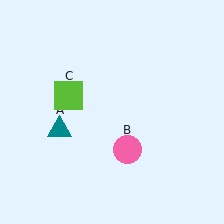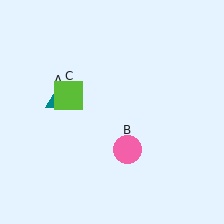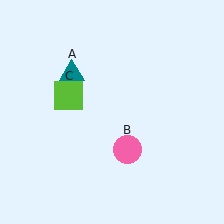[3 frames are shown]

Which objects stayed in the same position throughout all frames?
Pink circle (object B) and lime square (object C) remained stationary.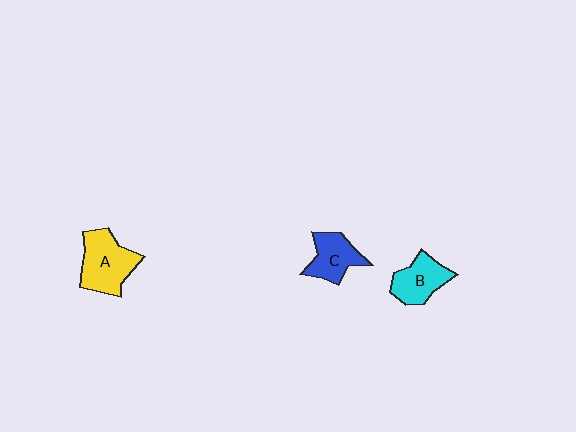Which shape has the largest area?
Shape A (yellow).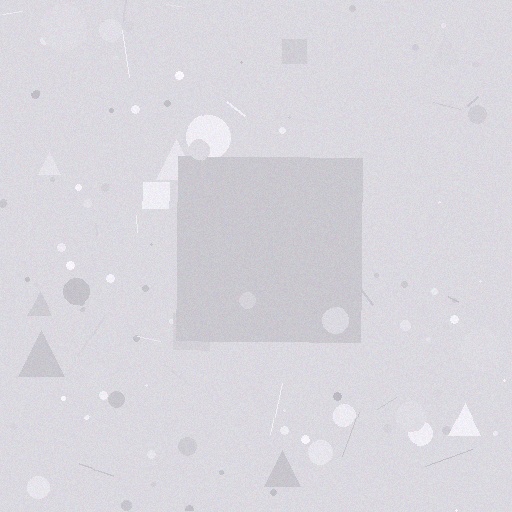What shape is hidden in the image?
A square is hidden in the image.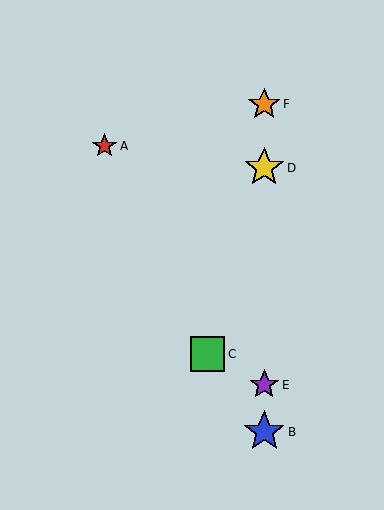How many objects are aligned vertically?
4 objects (B, D, E, F) are aligned vertically.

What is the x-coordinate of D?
Object D is at x≈264.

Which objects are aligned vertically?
Objects B, D, E, F are aligned vertically.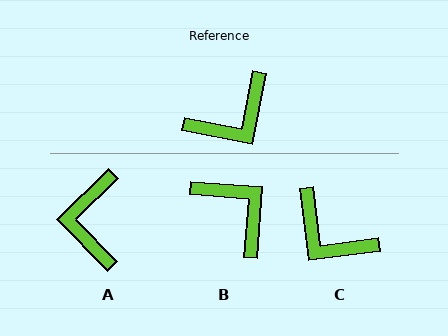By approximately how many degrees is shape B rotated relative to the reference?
Approximately 97 degrees counter-clockwise.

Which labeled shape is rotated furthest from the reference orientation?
A, about 125 degrees away.